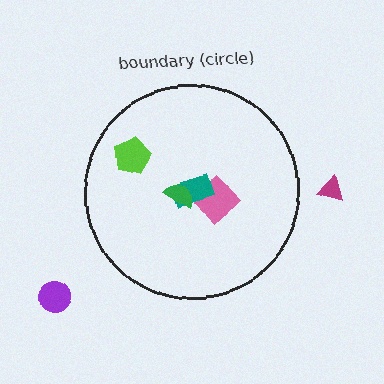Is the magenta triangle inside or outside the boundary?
Outside.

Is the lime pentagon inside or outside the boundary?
Inside.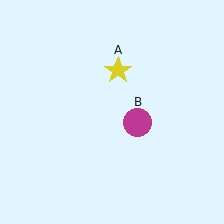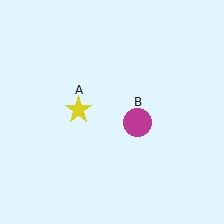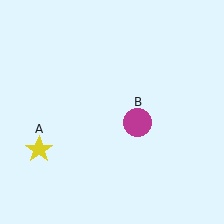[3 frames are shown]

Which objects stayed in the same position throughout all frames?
Magenta circle (object B) remained stationary.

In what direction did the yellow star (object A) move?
The yellow star (object A) moved down and to the left.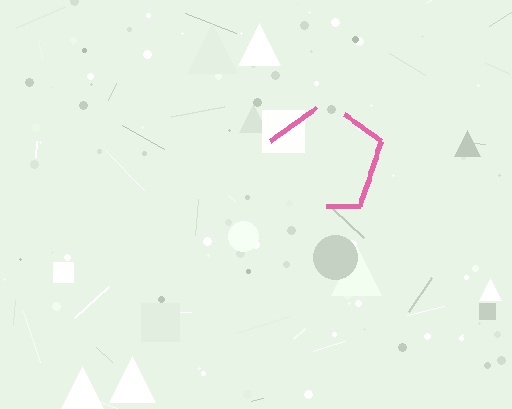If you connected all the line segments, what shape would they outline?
They would outline a pentagon.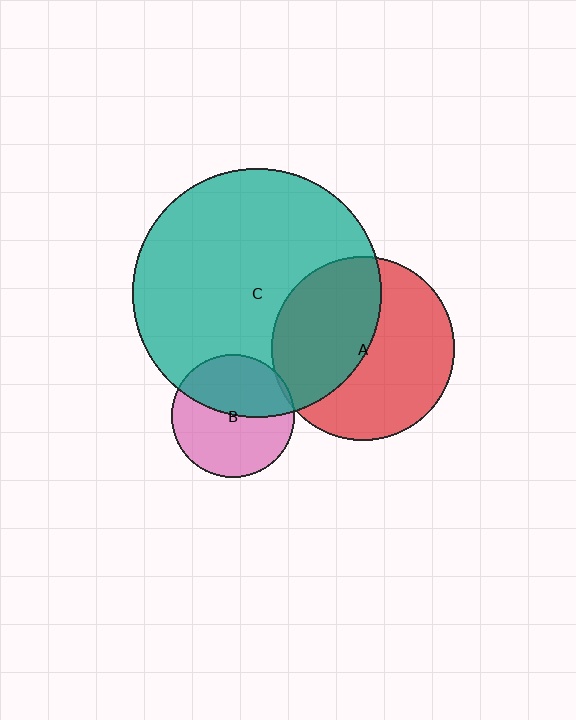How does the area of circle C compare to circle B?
Approximately 4.1 times.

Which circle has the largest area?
Circle C (teal).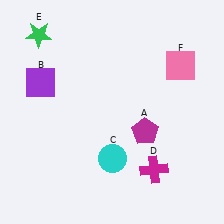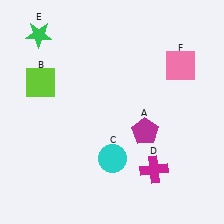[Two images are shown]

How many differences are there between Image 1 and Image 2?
There is 1 difference between the two images.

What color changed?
The square (B) changed from purple in Image 1 to lime in Image 2.